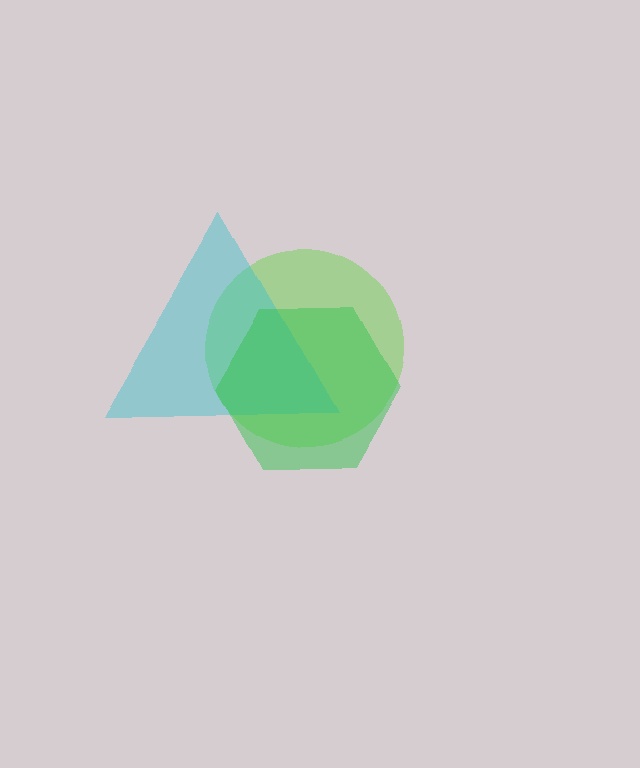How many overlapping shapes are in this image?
There are 3 overlapping shapes in the image.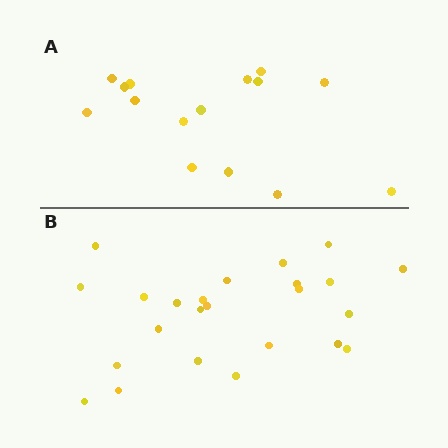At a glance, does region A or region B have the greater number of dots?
Region B (the bottom region) has more dots.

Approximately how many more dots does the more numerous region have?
Region B has roughly 8 or so more dots than region A.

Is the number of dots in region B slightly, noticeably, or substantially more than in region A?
Region B has substantially more. The ratio is roughly 1.6 to 1.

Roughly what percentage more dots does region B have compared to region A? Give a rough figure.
About 60% more.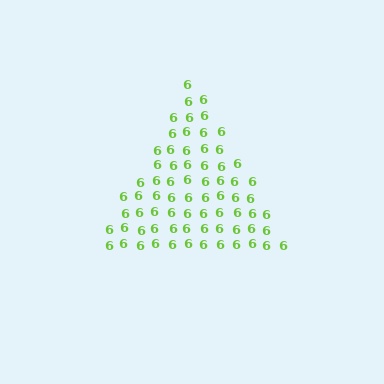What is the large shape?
The large shape is a triangle.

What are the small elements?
The small elements are digit 6's.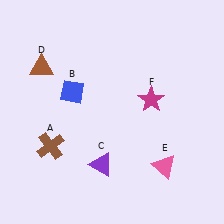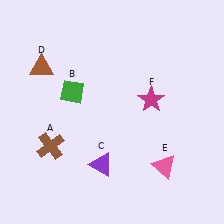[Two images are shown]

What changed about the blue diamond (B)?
In Image 1, B is blue. In Image 2, it changed to green.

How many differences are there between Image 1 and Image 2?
There is 1 difference between the two images.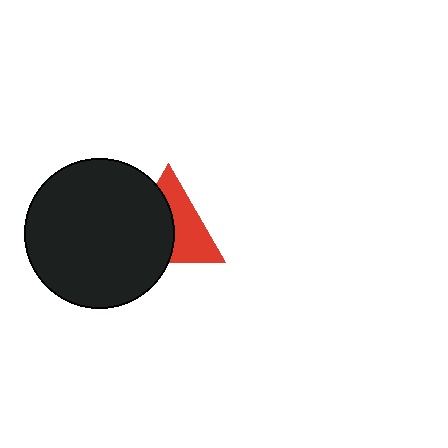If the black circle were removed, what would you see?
You would see the complete red triangle.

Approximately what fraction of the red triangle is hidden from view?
Roughly 51% of the red triangle is hidden behind the black circle.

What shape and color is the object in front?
The object in front is a black circle.